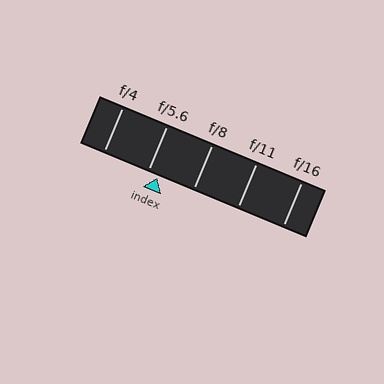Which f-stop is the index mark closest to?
The index mark is closest to f/5.6.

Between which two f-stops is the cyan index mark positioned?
The index mark is between f/5.6 and f/8.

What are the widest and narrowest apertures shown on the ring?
The widest aperture shown is f/4 and the narrowest is f/16.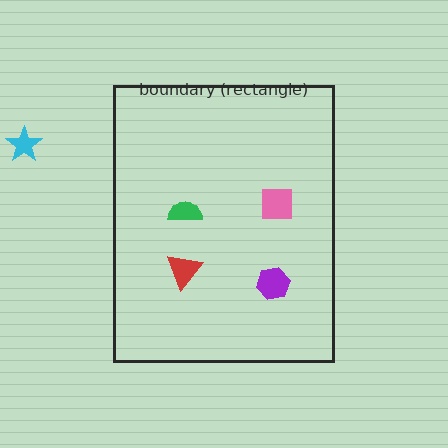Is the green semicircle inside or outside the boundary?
Inside.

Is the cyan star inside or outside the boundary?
Outside.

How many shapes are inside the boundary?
4 inside, 1 outside.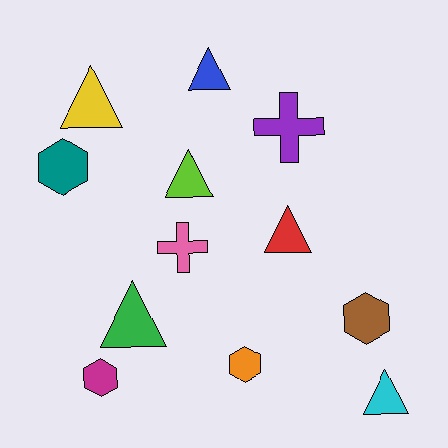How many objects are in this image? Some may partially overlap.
There are 12 objects.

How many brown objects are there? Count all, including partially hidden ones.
There is 1 brown object.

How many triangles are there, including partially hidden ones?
There are 6 triangles.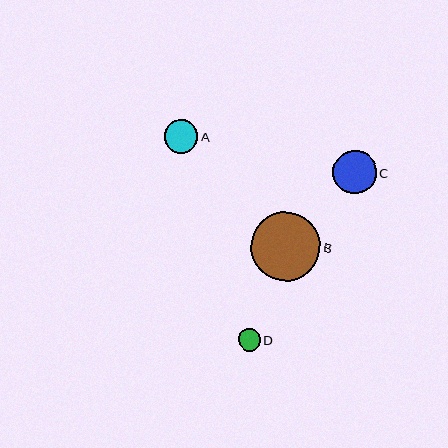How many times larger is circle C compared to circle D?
Circle C is approximately 2.0 times the size of circle D.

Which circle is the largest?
Circle B is the largest with a size of approximately 69 pixels.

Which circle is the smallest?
Circle D is the smallest with a size of approximately 22 pixels.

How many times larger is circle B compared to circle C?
Circle B is approximately 1.6 times the size of circle C.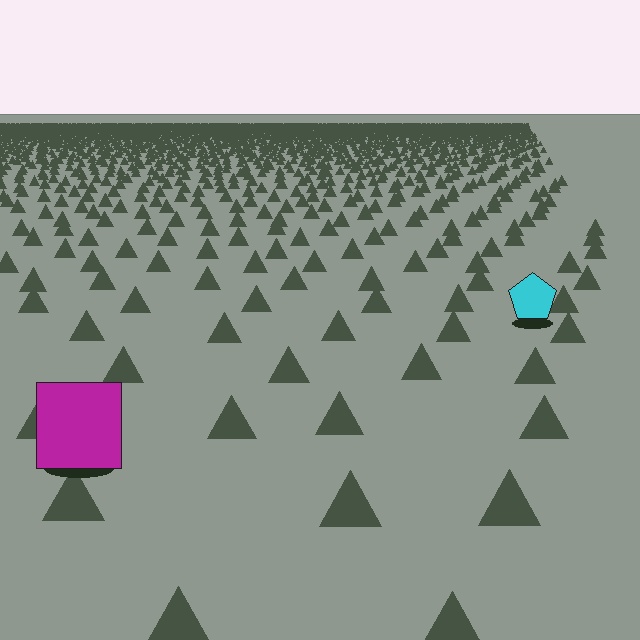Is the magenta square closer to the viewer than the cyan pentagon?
Yes. The magenta square is closer — you can tell from the texture gradient: the ground texture is coarser near it.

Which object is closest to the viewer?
The magenta square is closest. The texture marks near it are larger and more spread out.